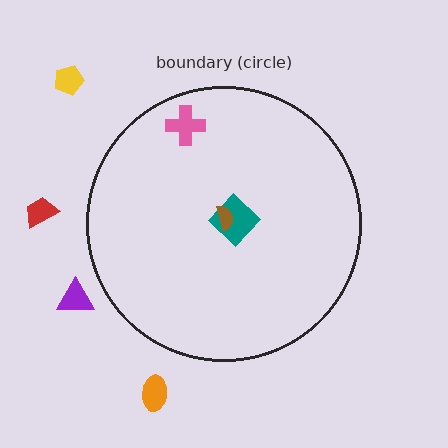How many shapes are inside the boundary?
3 inside, 4 outside.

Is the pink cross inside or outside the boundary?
Inside.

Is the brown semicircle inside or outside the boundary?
Inside.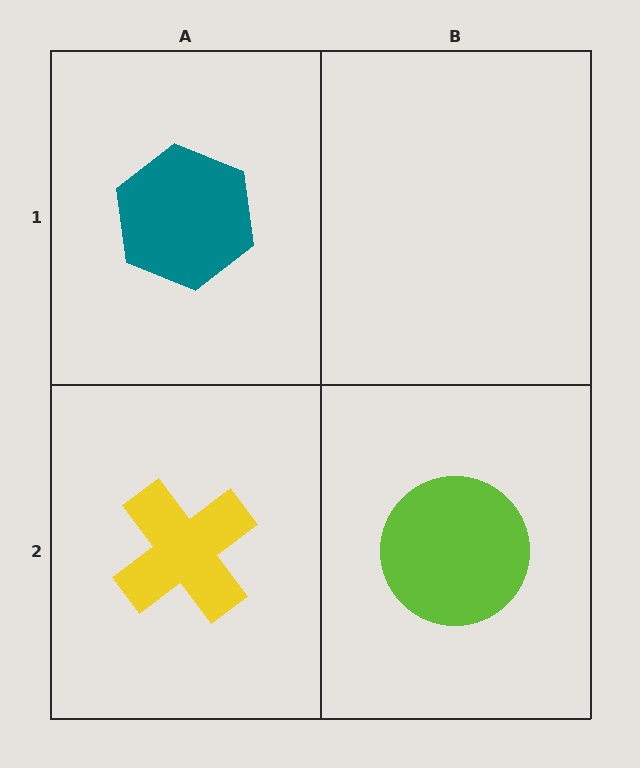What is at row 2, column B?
A lime circle.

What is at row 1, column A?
A teal hexagon.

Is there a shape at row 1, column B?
No, that cell is empty.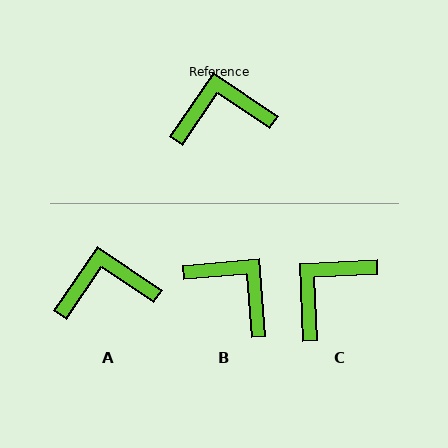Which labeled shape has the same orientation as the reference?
A.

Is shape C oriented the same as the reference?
No, it is off by about 37 degrees.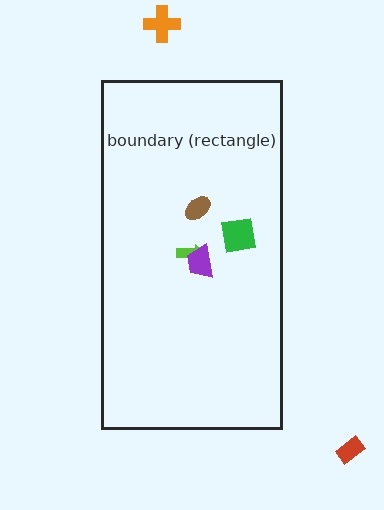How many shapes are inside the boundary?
4 inside, 2 outside.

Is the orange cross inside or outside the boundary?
Outside.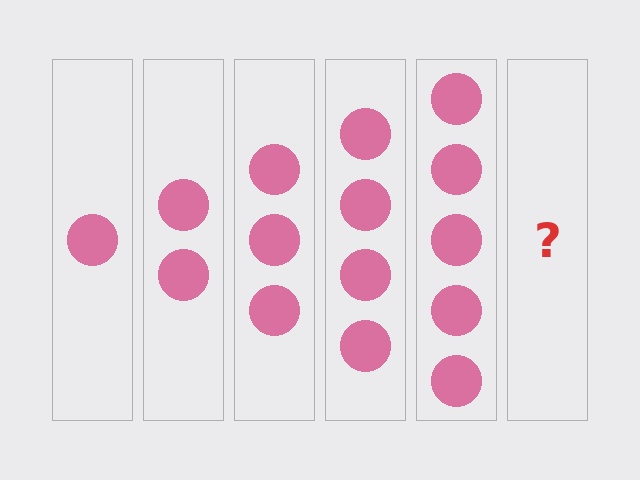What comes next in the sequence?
The next element should be 6 circles.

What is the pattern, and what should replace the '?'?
The pattern is that each step adds one more circle. The '?' should be 6 circles.